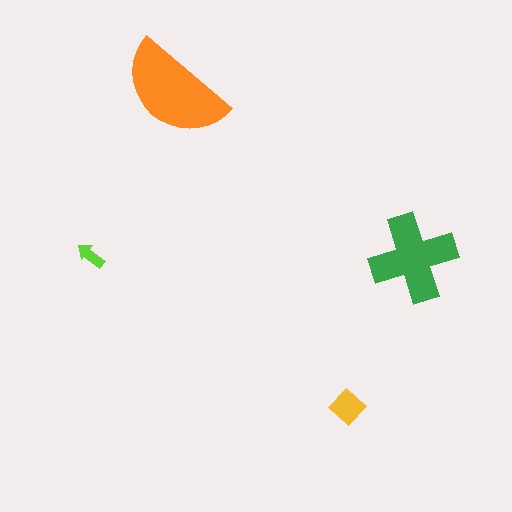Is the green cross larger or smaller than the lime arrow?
Larger.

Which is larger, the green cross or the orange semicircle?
The orange semicircle.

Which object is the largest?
The orange semicircle.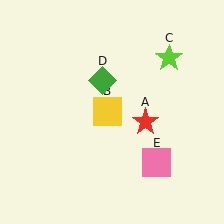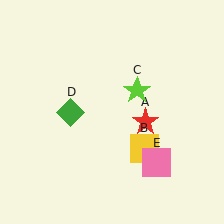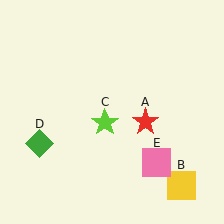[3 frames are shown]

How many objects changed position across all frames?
3 objects changed position: yellow square (object B), lime star (object C), green diamond (object D).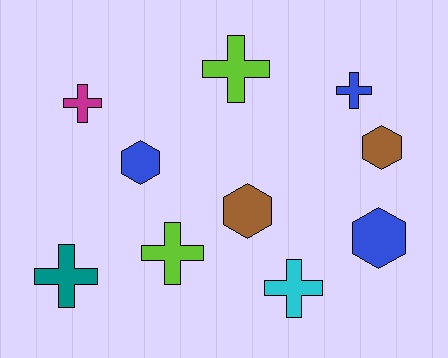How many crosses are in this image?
There are 6 crosses.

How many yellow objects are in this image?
There are no yellow objects.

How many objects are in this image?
There are 10 objects.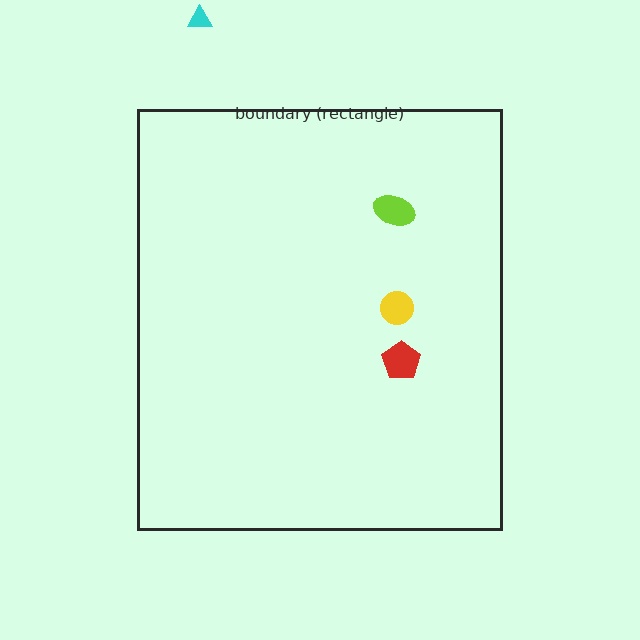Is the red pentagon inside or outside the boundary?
Inside.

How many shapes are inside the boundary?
3 inside, 1 outside.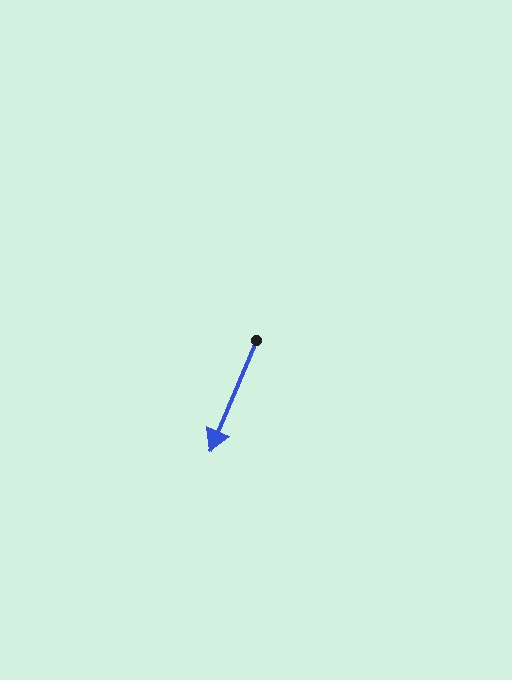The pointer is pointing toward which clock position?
Roughly 7 o'clock.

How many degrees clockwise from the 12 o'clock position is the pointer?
Approximately 203 degrees.